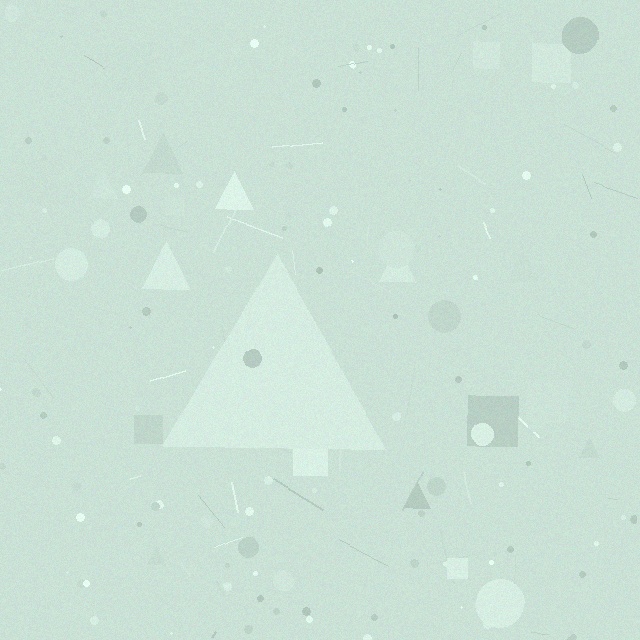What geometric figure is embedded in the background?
A triangle is embedded in the background.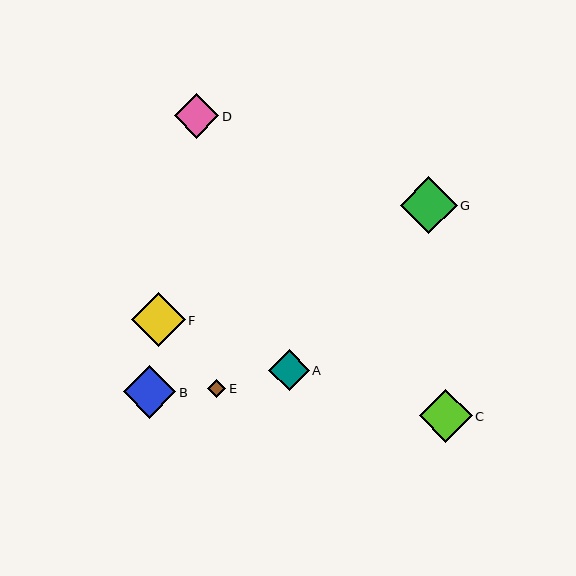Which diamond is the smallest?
Diamond E is the smallest with a size of approximately 18 pixels.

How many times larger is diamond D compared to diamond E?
Diamond D is approximately 2.5 times the size of diamond E.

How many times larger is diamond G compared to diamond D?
Diamond G is approximately 1.3 times the size of diamond D.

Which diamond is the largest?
Diamond G is the largest with a size of approximately 57 pixels.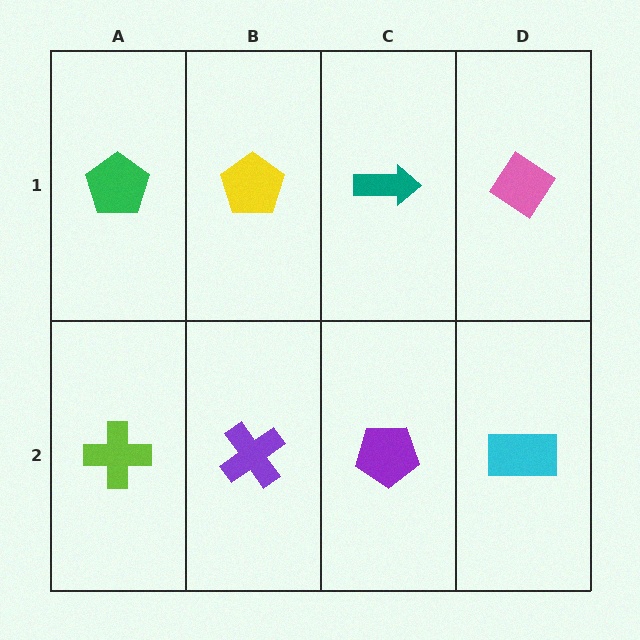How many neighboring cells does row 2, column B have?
3.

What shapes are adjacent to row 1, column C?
A purple pentagon (row 2, column C), a yellow pentagon (row 1, column B), a pink diamond (row 1, column D).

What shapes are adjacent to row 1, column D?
A cyan rectangle (row 2, column D), a teal arrow (row 1, column C).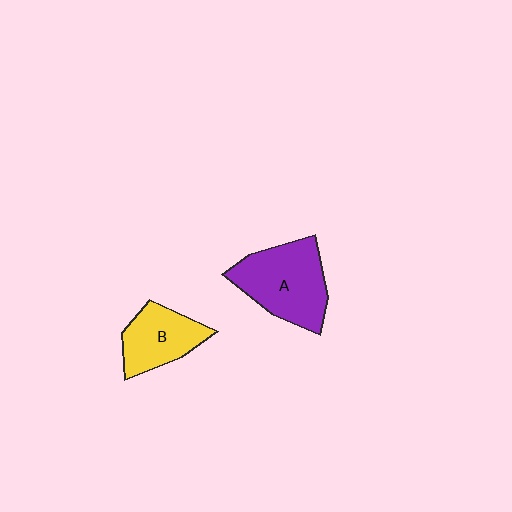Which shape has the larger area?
Shape A (purple).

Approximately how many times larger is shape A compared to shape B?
Approximately 1.5 times.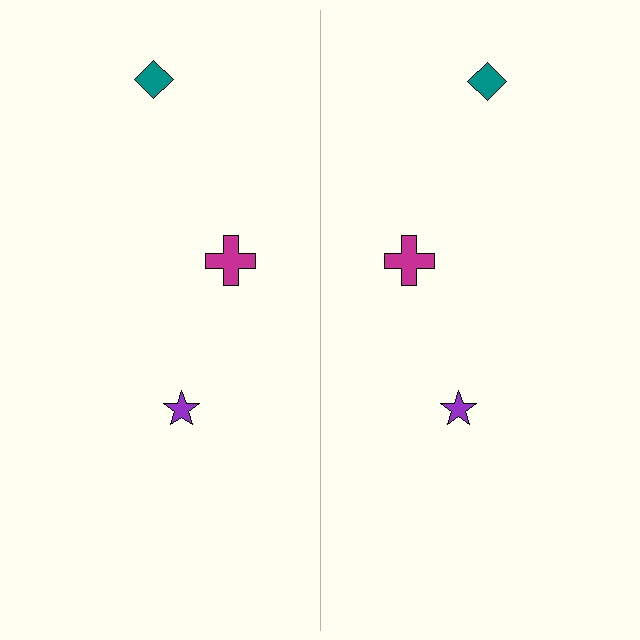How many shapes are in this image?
There are 6 shapes in this image.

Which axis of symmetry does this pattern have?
The pattern has a vertical axis of symmetry running through the center of the image.